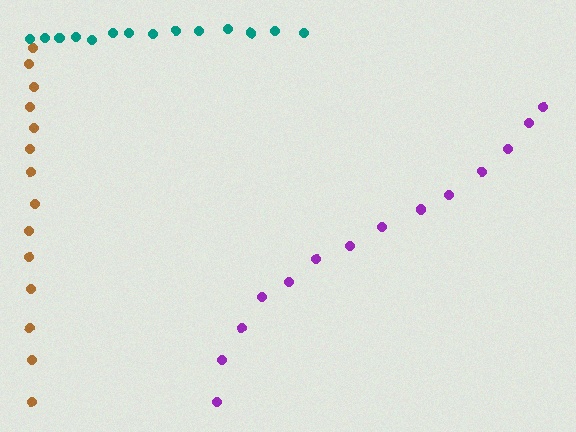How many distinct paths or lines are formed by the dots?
There are 3 distinct paths.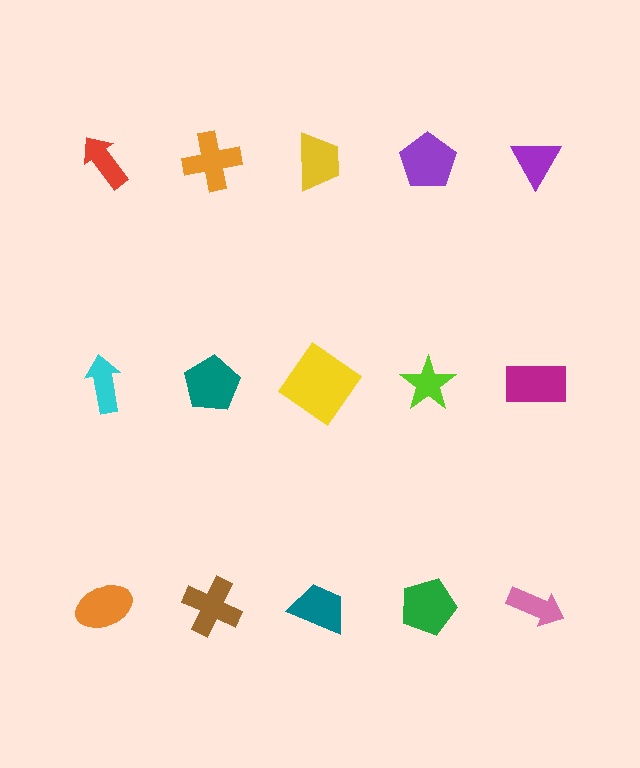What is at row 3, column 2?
A brown cross.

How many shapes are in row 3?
5 shapes.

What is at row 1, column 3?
A yellow trapezoid.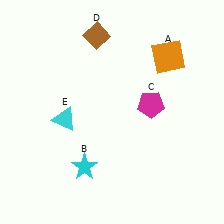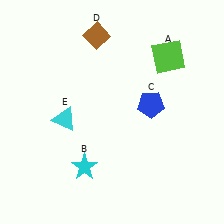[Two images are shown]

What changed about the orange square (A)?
In Image 1, A is orange. In Image 2, it changed to lime.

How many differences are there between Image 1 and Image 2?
There are 2 differences between the two images.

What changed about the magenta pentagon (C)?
In Image 1, C is magenta. In Image 2, it changed to blue.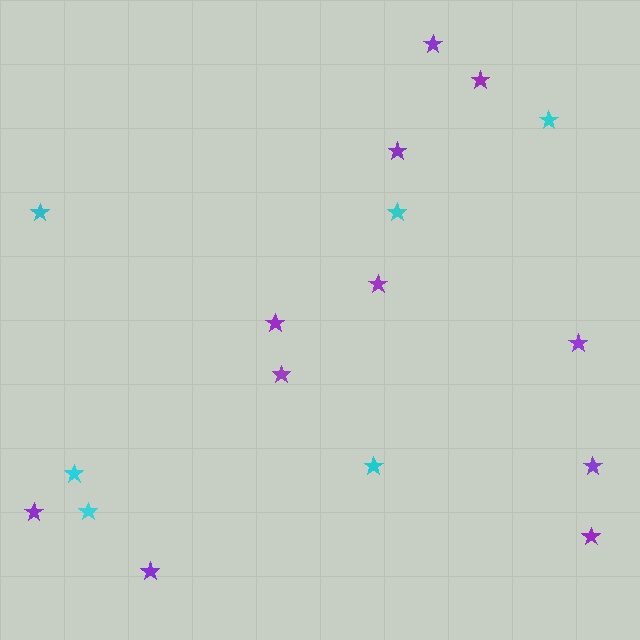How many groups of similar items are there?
There are 2 groups: one group of purple stars (11) and one group of cyan stars (6).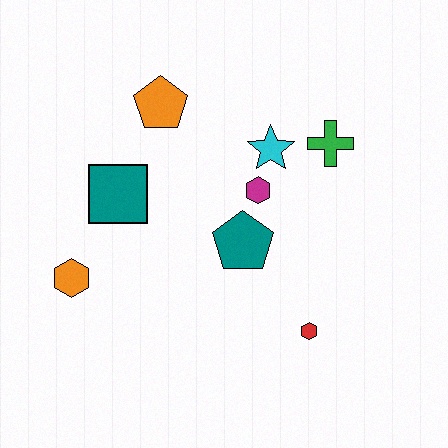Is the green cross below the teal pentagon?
No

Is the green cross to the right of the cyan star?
Yes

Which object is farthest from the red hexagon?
The orange pentagon is farthest from the red hexagon.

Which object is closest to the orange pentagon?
The teal square is closest to the orange pentagon.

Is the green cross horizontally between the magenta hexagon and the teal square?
No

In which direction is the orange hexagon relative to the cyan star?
The orange hexagon is to the left of the cyan star.